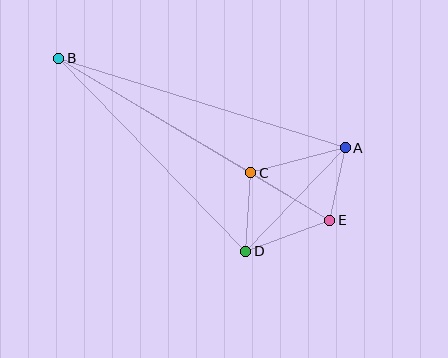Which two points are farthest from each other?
Points B and E are farthest from each other.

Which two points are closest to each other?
Points A and E are closest to each other.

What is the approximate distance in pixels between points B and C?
The distance between B and C is approximately 223 pixels.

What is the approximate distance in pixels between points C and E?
The distance between C and E is approximately 92 pixels.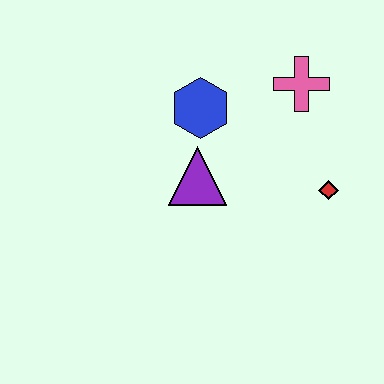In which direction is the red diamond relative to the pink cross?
The red diamond is below the pink cross.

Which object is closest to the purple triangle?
The blue hexagon is closest to the purple triangle.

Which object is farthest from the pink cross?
The purple triangle is farthest from the pink cross.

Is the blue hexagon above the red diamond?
Yes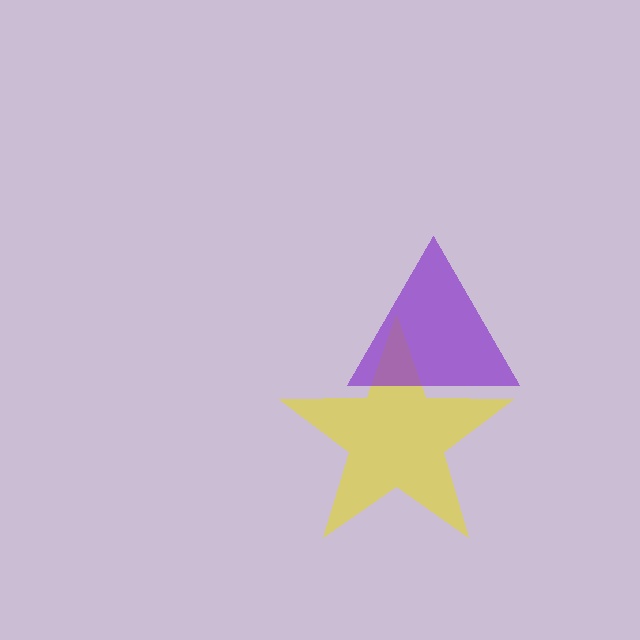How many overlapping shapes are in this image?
There are 2 overlapping shapes in the image.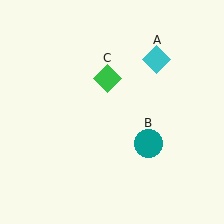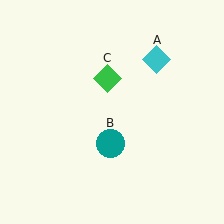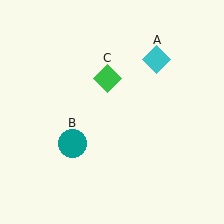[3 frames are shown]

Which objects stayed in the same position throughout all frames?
Cyan diamond (object A) and green diamond (object C) remained stationary.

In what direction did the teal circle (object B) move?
The teal circle (object B) moved left.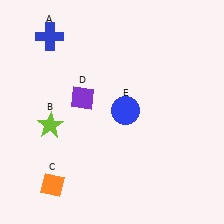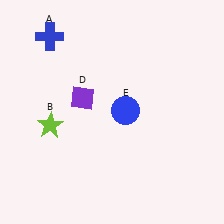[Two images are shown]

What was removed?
The orange diamond (C) was removed in Image 2.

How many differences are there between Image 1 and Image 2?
There is 1 difference between the two images.